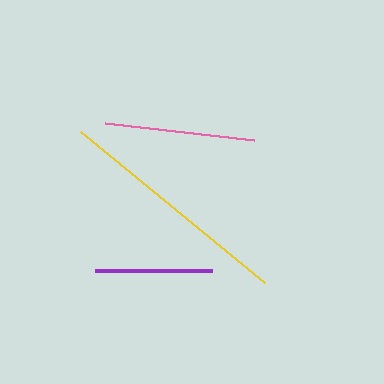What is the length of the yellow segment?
The yellow segment is approximately 238 pixels long.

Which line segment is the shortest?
The purple line is the shortest at approximately 117 pixels.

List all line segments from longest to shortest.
From longest to shortest: yellow, pink, purple.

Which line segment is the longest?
The yellow line is the longest at approximately 238 pixels.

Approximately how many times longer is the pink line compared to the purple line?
The pink line is approximately 1.3 times the length of the purple line.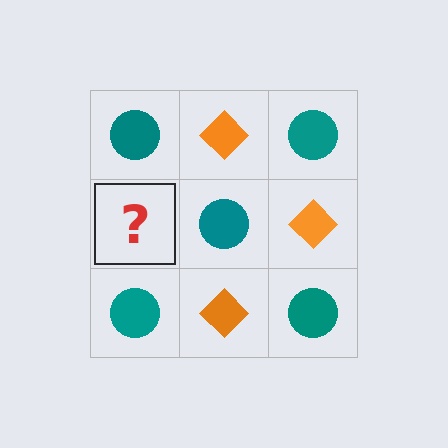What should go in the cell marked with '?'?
The missing cell should contain an orange diamond.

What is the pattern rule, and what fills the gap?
The rule is that it alternates teal circle and orange diamond in a checkerboard pattern. The gap should be filled with an orange diamond.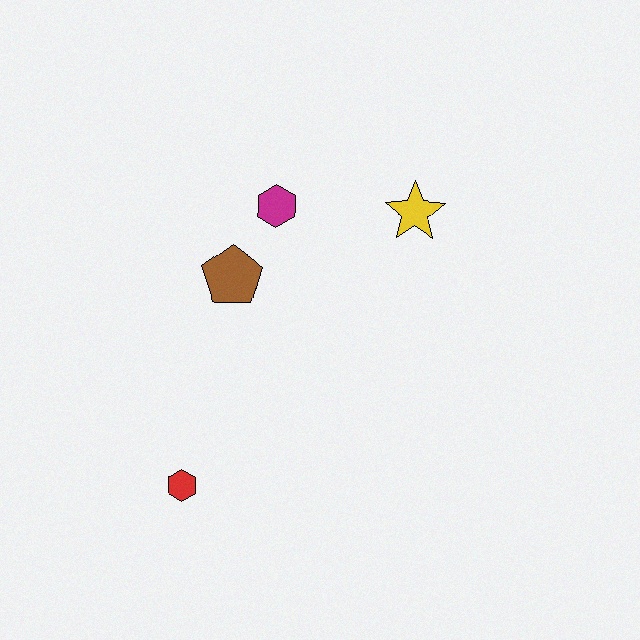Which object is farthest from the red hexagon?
The yellow star is farthest from the red hexagon.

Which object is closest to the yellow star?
The magenta hexagon is closest to the yellow star.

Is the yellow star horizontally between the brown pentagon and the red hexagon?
No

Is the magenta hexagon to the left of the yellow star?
Yes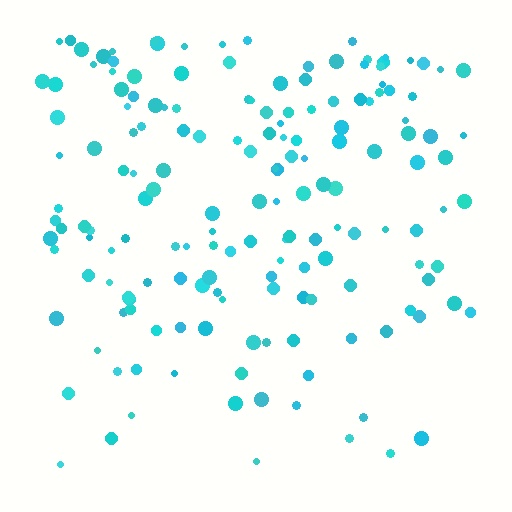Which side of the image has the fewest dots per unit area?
The bottom.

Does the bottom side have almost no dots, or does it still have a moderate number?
Still a moderate number, just noticeably fewer than the top.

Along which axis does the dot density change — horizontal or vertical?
Vertical.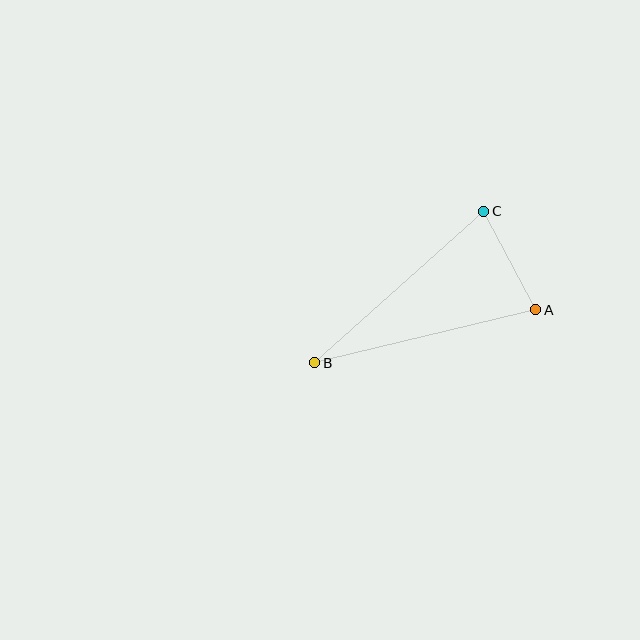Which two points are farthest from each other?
Points A and B are farthest from each other.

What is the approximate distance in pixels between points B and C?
The distance between B and C is approximately 227 pixels.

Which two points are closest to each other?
Points A and C are closest to each other.